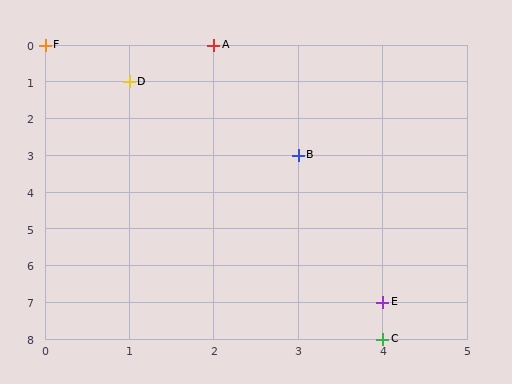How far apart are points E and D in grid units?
Points E and D are 3 columns and 6 rows apart (about 6.7 grid units diagonally).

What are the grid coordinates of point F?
Point F is at grid coordinates (0, 0).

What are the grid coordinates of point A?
Point A is at grid coordinates (2, 0).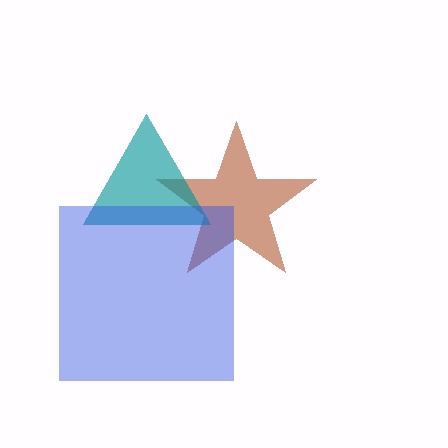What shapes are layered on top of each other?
The layered shapes are: a brown star, a teal triangle, a blue square.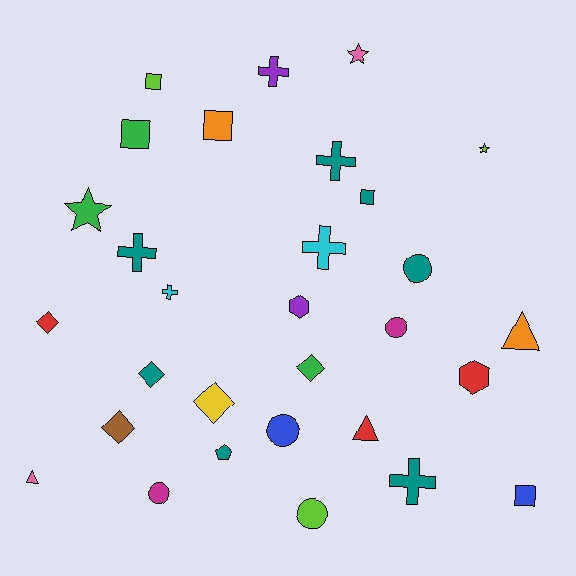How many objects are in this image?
There are 30 objects.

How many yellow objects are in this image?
There is 1 yellow object.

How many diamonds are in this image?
There are 5 diamonds.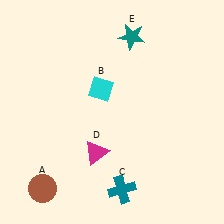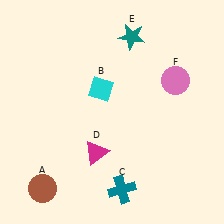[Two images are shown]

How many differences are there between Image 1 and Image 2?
There is 1 difference between the two images.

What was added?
A pink circle (F) was added in Image 2.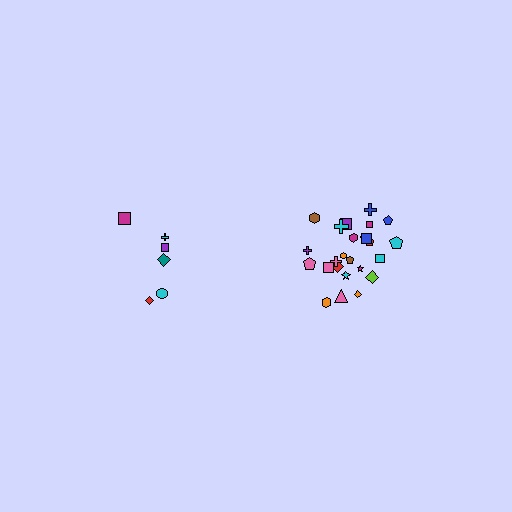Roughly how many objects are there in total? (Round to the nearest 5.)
Roughly 30 objects in total.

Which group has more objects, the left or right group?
The right group.